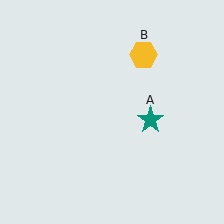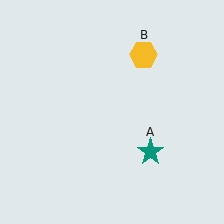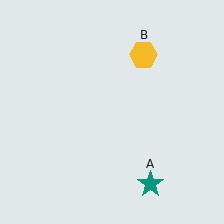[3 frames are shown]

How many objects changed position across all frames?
1 object changed position: teal star (object A).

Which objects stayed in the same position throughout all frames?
Yellow hexagon (object B) remained stationary.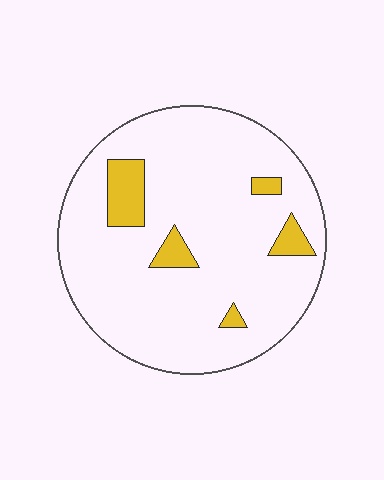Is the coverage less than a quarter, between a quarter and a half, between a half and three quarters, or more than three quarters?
Less than a quarter.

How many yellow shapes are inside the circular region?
5.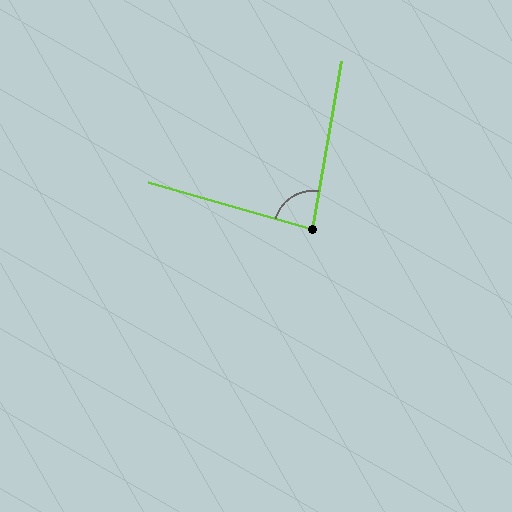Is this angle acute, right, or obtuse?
It is acute.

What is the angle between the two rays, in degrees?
Approximately 83 degrees.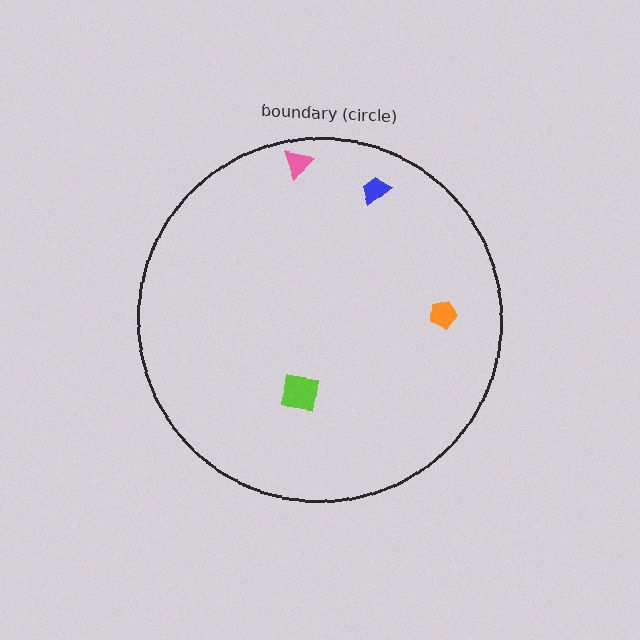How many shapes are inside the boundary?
4 inside, 0 outside.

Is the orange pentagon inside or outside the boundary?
Inside.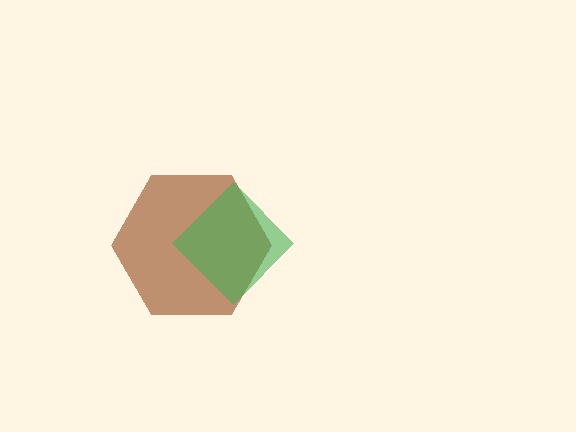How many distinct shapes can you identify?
There are 2 distinct shapes: a brown hexagon, a green diamond.